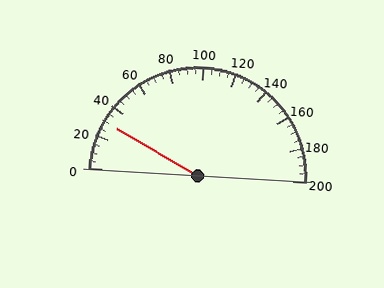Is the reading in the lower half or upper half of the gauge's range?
The reading is in the lower half of the range (0 to 200).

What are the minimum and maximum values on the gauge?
The gauge ranges from 0 to 200.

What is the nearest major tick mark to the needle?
The nearest major tick mark is 40.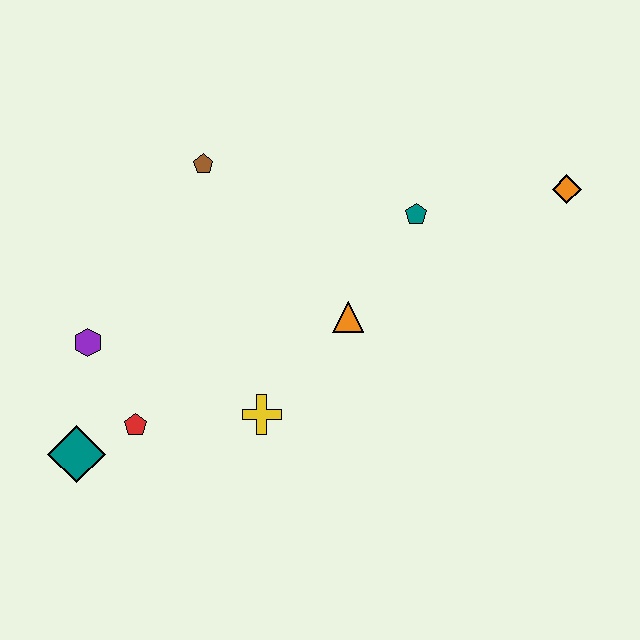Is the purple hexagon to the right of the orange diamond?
No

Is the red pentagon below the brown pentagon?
Yes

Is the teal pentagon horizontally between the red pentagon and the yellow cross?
No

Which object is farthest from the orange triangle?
The teal diamond is farthest from the orange triangle.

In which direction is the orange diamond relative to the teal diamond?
The orange diamond is to the right of the teal diamond.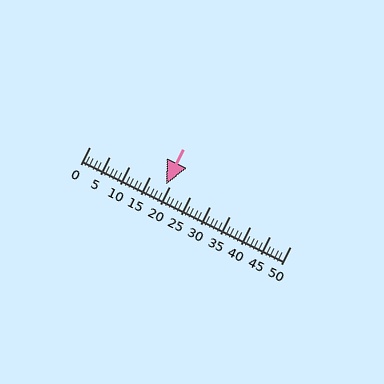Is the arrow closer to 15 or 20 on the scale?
The arrow is closer to 20.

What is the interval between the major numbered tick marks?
The major tick marks are spaced 5 units apart.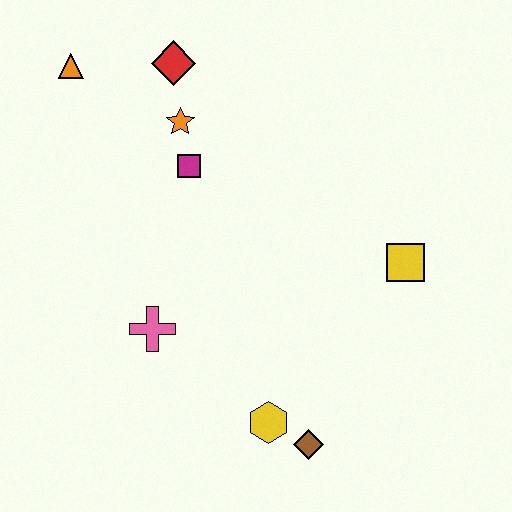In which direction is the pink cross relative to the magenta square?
The pink cross is below the magenta square.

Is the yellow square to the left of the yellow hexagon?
No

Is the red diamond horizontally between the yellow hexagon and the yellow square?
No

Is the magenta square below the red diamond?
Yes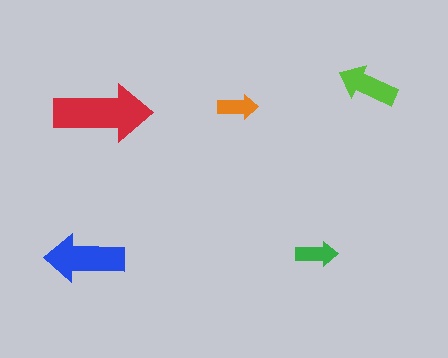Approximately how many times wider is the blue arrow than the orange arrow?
About 2 times wider.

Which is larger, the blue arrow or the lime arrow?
The blue one.